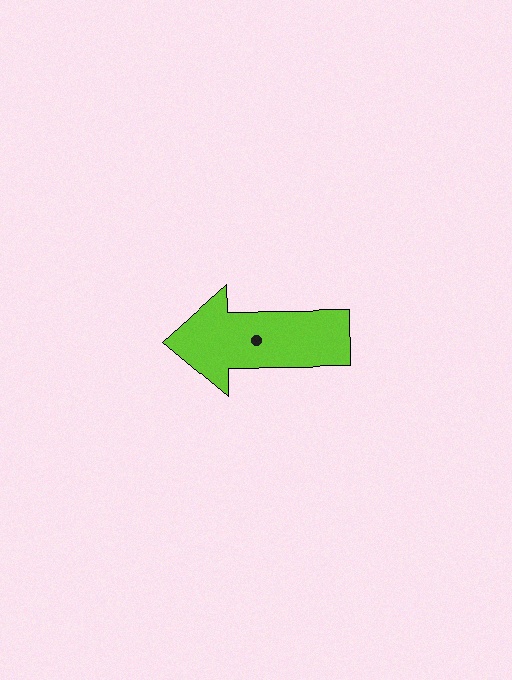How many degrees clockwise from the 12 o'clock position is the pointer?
Approximately 269 degrees.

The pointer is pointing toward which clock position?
Roughly 9 o'clock.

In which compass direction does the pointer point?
West.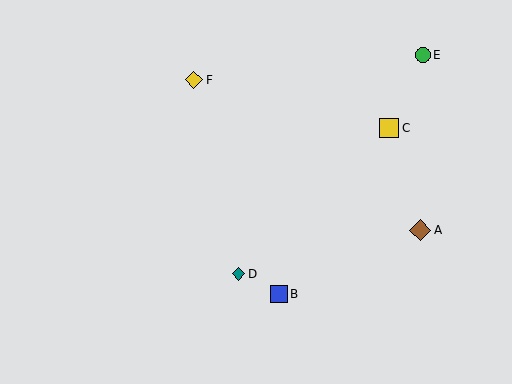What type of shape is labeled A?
Shape A is a brown diamond.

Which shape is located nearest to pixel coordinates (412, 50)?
The green circle (labeled E) at (423, 55) is nearest to that location.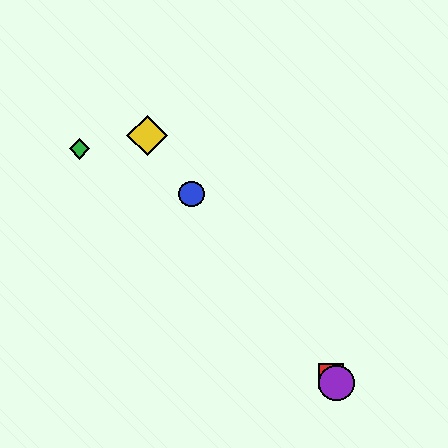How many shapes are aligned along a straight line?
4 shapes (the red square, the blue circle, the yellow diamond, the purple circle) are aligned along a straight line.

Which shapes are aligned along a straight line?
The red square, the blue circle, the yellow diamond, the purple circle are aligned along a straight line.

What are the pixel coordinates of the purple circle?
The purple circle is at (336, 383).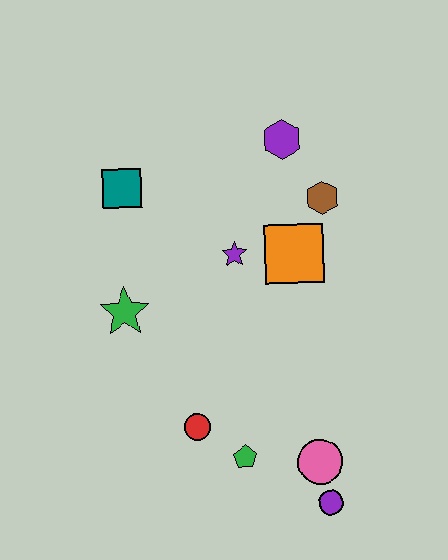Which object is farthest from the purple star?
The purple circle is farthest from the purple star.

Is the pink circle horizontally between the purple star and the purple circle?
Yes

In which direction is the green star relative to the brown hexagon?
The green star is to the left of the brown hexagon.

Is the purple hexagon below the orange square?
No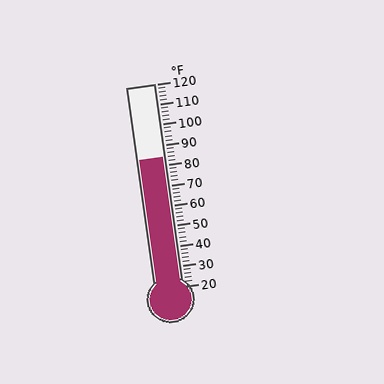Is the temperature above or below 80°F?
The temperature is above 80°F.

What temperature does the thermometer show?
The thermometer shows approximately 84°F.